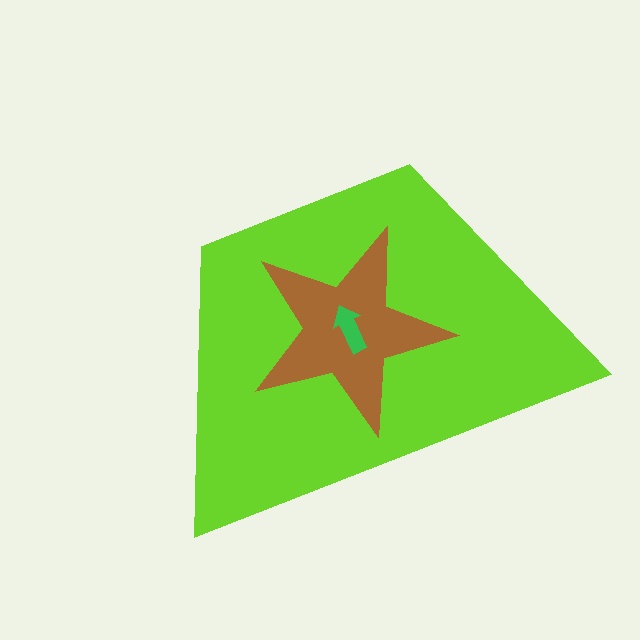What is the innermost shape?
The green arrow.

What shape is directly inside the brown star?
The green arrow.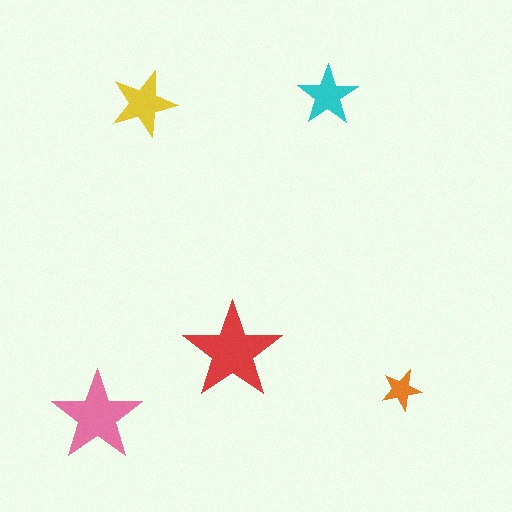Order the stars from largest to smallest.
the red one, the pink one, the yellow one, the cyan one, the orange one.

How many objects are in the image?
There are 5 objects in the image.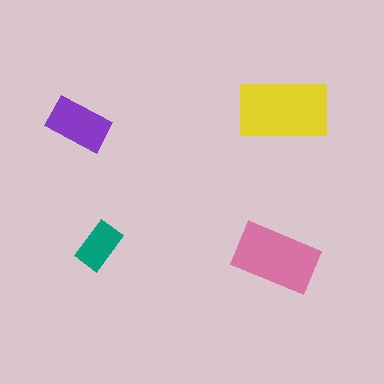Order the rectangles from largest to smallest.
the yellow one, the pink one, the purple one, the teal one.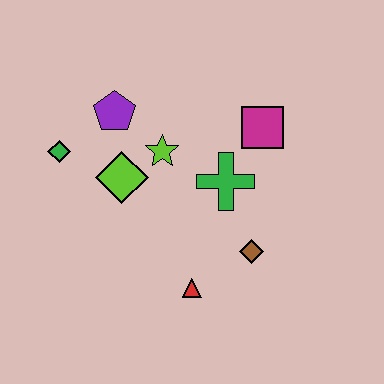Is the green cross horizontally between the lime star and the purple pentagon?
No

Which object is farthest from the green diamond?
The brown diamond is farthest from the green diamond.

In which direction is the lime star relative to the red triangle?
The lime star is above the red triangle.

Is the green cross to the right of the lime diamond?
Yes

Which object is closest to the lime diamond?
The lime star is closest to the lime diamond.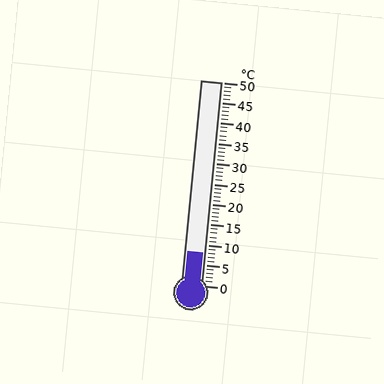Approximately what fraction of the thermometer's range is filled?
The thermometer is filled to approximately 15% of its range.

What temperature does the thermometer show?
The thermometer shows approximately 8°C.